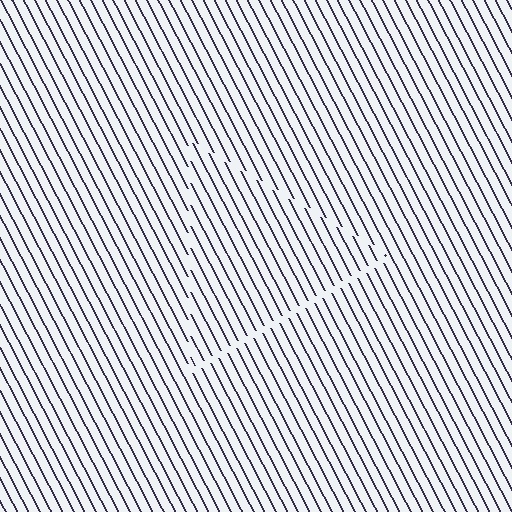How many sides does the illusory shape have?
3 sides — the line-ends trace a triangle.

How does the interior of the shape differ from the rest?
The interior of the shape contains the same grating, shifted by half a period — the contour is defined by the phase discontinuity where line-ends from the inner and outer gratings abut.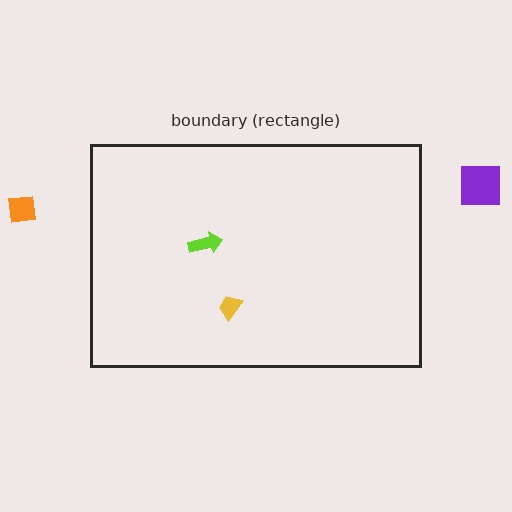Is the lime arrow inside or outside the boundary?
Inside.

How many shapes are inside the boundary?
2 inside, 2 outside.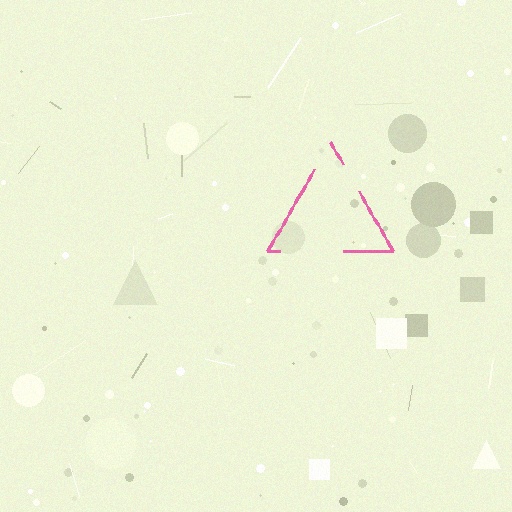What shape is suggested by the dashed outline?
The dashed outline suggests a triangle.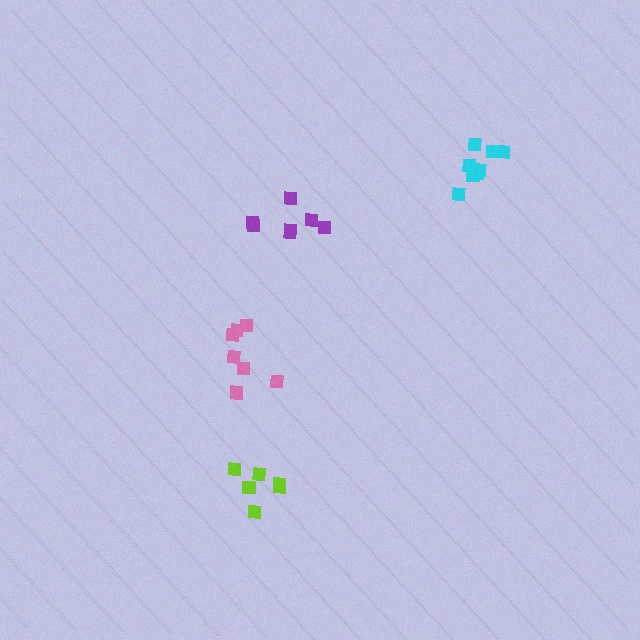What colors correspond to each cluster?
The clusters are colored: cyan, purple, pink, lime.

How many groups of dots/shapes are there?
There are 4 groups.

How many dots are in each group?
Group 1: 8 dots, Group 2: 7 dots, Group 3: 7 dots, Group 4: 6 dots (28 total).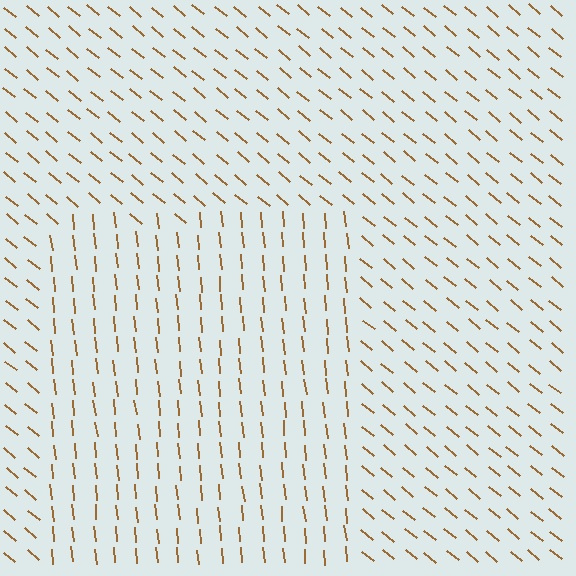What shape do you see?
I see a rectangle.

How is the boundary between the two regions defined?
The boundary is defined purely by a change in line orientation (approximately 45 degrees difference). All lines are the same color and thickness.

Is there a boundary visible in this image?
Yes, there is a texture boundary formed by a change in line orientation.